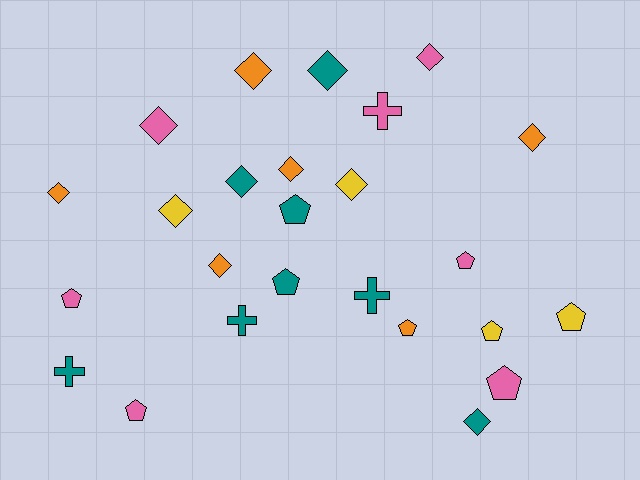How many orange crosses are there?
There are no orange crosses.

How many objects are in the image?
There are 25 objects.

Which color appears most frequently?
Teal, with 8 objects.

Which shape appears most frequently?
Diamond, with 12 objects.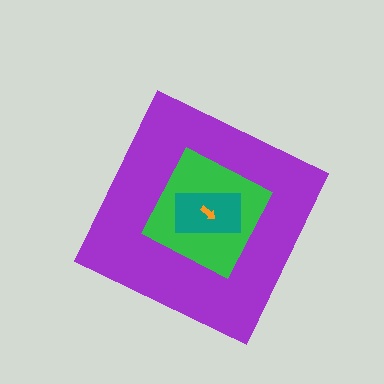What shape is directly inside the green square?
The teal rectangle.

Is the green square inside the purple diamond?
Yes.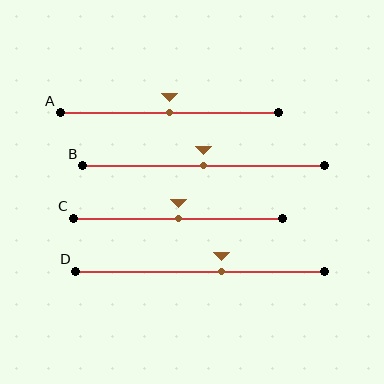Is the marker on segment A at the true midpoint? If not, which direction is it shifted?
Yes, the marker on segment A is at the true midpoint.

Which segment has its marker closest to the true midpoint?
Segment A has its marker closest to the true midpoint.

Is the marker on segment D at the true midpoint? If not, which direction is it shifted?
No, the marker on segment D is shifted to the right by about 9% of the segment length.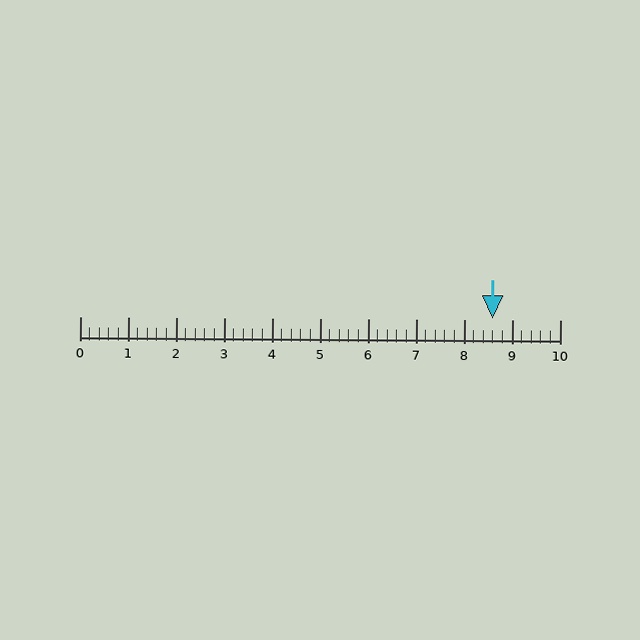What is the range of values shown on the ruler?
The ruler shows values from 0 to 10.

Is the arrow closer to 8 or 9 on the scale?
The arrow is closer to 9.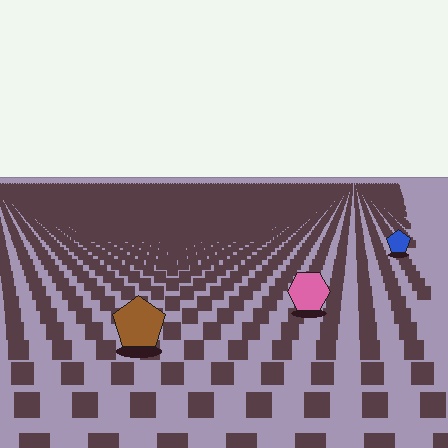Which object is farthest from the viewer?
The blue pentagon is farthest from the viewer. It appears smaller and the ground texture around it is denser.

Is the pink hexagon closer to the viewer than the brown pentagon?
No. The brown pentagon is closer — you can tell from the texture gradient: the ground texture is coarser near it.